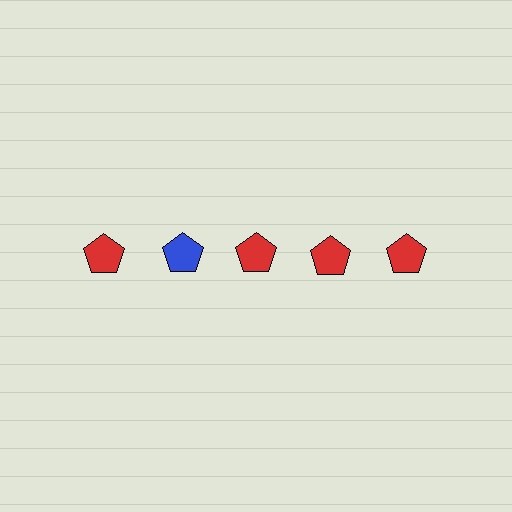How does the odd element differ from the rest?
It has a different color: blue instead of red.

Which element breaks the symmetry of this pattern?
The blue pentagon in the top row, second from left column breaks the symmetry. All other shapes are red pentagons.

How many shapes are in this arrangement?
There are 5 shapes arranged in a grid pattern.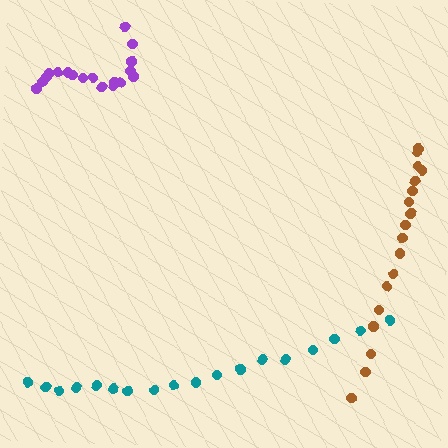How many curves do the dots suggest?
There are 3 distinct paths.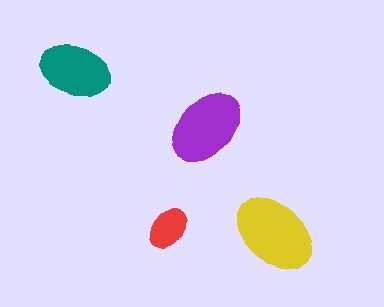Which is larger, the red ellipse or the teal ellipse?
The teal one.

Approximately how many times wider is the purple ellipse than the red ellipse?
About 2 times wider.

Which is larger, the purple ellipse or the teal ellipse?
The purple one.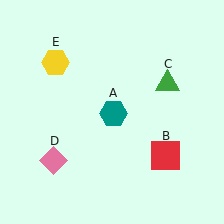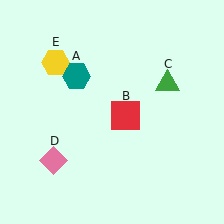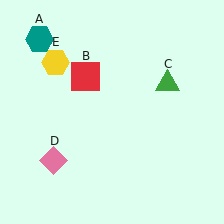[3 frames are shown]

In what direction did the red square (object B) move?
The red square (object B) moved up and to the left.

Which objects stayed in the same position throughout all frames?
Green triangle (object C) and pink diamond (object D) and yellow hexagon (object E) remained stationary.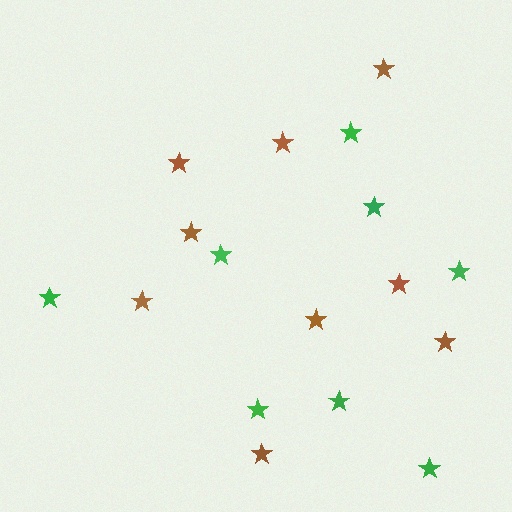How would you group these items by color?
There are 2 groups: one group of brown stars (9) and one group of green stars (8).